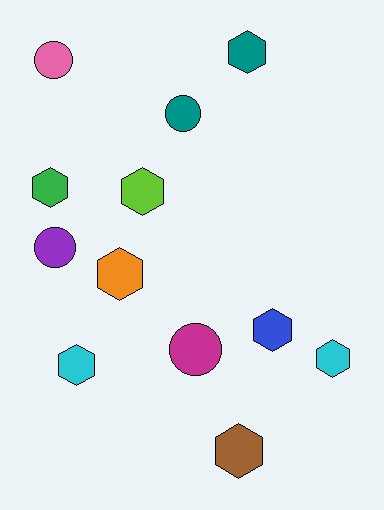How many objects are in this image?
There are 12 objects.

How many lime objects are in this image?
There is 1 lime object.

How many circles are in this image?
There are 4 circles.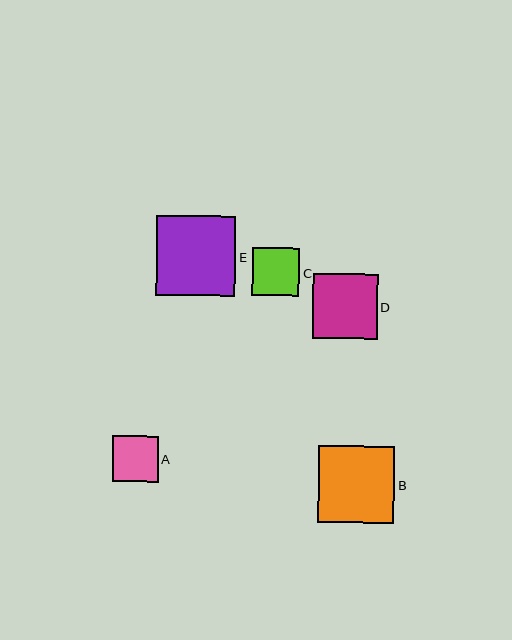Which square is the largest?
Square E is the largest with a size of approximately 80 pixels.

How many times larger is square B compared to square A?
Square B is approximately 1.7 times the size of square A.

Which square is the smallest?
Square A is the smallest with a size of approximately 46 pixels.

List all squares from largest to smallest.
From largest to smallest: E, B, D, C, A.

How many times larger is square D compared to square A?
Square D is approximately 1.4 times the size of square A.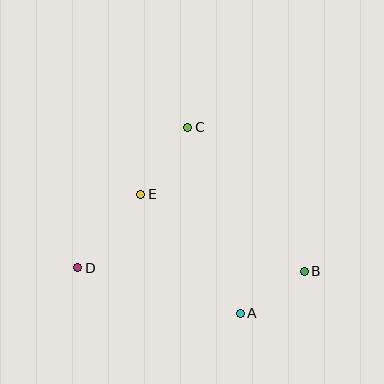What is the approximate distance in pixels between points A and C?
The distance between A and C is approximately 194 pixels.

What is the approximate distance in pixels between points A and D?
The distance between A and D is approximately 169 pixels.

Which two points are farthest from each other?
Points B and D are farthest from each other.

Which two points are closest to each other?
Points A and B are closest to each other.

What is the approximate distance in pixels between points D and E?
The distance between D and E is approximately 97 pixels.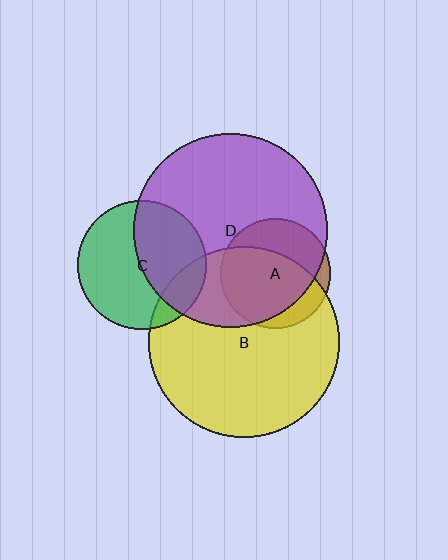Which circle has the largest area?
Circle D (purple).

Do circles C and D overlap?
Yes.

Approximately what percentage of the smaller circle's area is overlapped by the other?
Approximately 45%.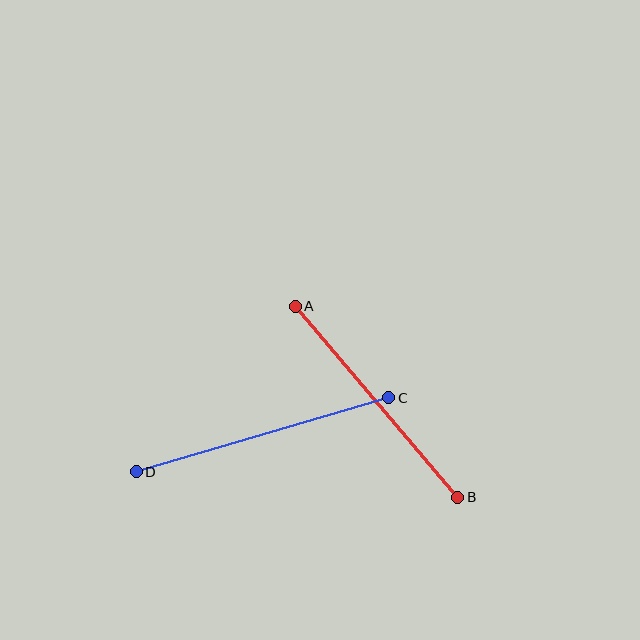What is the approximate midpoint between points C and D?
The midpoint is at approximately (263, 435) pixels.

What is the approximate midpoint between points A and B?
The midpoint is at approximately (376, 402) pixels.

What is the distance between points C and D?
The distance is approximately 263 pixels.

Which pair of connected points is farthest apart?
Points C and D are farthest apart.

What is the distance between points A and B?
The distance is approximately 251 pixels.